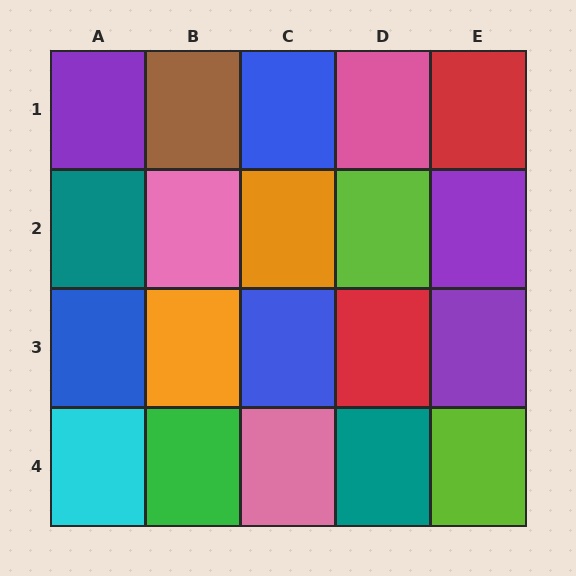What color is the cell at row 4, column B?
Green.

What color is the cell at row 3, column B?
Orange.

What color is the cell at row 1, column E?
Red.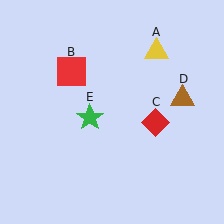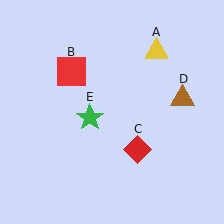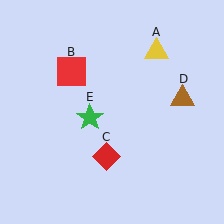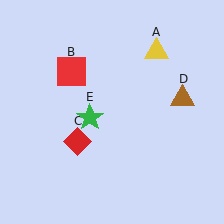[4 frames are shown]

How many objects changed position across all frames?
1 object changed position: red diamond (object C).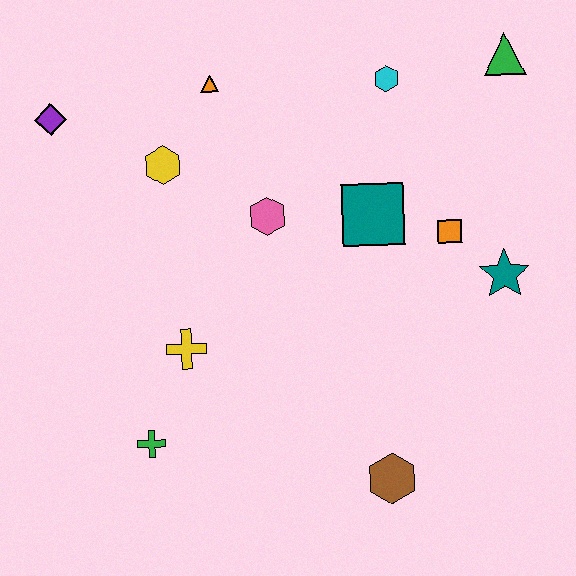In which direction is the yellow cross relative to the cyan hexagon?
The yellow cross is below the cyan hexagon.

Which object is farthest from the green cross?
The green triangle is farthest from the green cross.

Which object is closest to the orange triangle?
The yellow hexagon is closest to the orange triangle.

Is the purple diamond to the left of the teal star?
Yes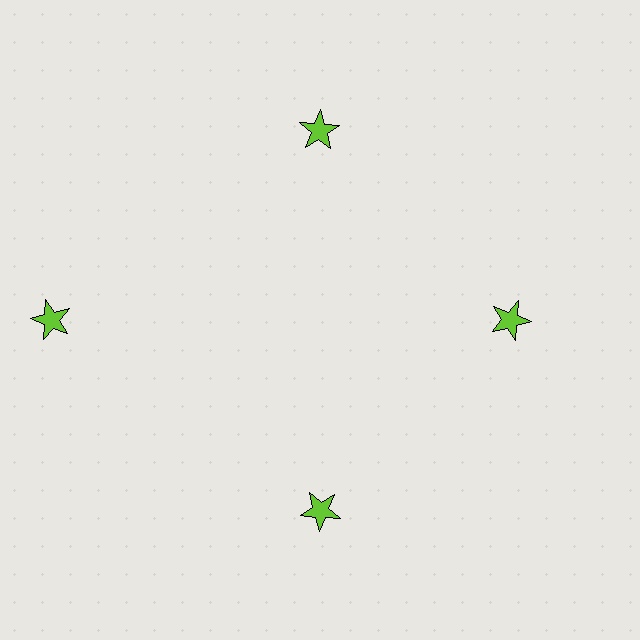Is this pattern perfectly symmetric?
No. The 4 lime stars are arranged in a ring, but one element near the 9 o'clock position is pushed outward from the center, breaking the 4-fold rotational symmetry.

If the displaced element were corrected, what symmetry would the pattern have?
It would have 4-fold rotational symmetry — the pattern would map onto itself every 90 degrees.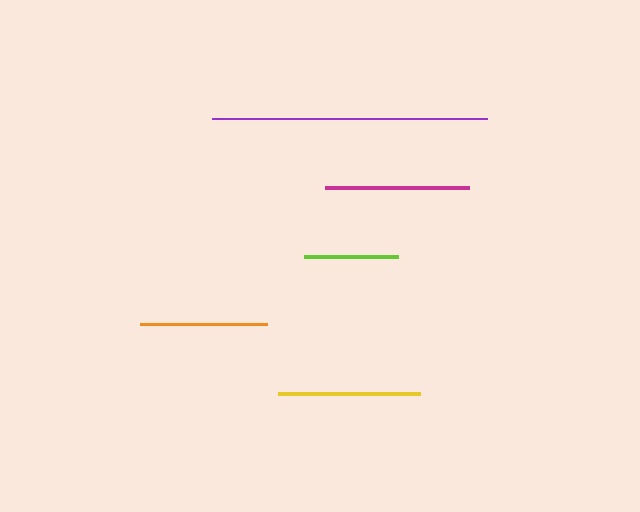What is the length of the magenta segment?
The magenta segment is approximately 144 pixels long.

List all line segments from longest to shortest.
From longest to shortest: purple, magenta, yellow, orange, lime.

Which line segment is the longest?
The purple line is the longest at approximately 275 pixels.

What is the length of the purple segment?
The purple segment is approximately 275 pixels long.